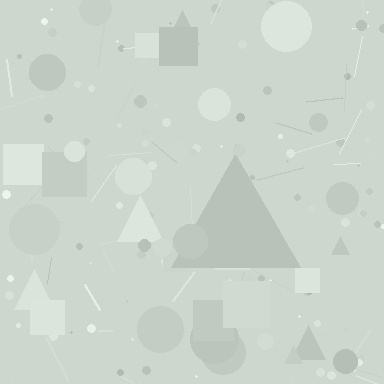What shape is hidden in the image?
A triangle is hidden in the image.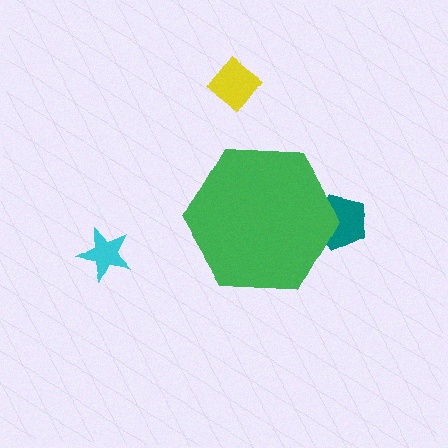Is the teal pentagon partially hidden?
Yes, the teal pentagon is partially hidden behind the green hexagon.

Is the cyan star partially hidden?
No, the cyan star is fully visible.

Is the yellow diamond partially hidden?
No, the yellow diamond is fully visible.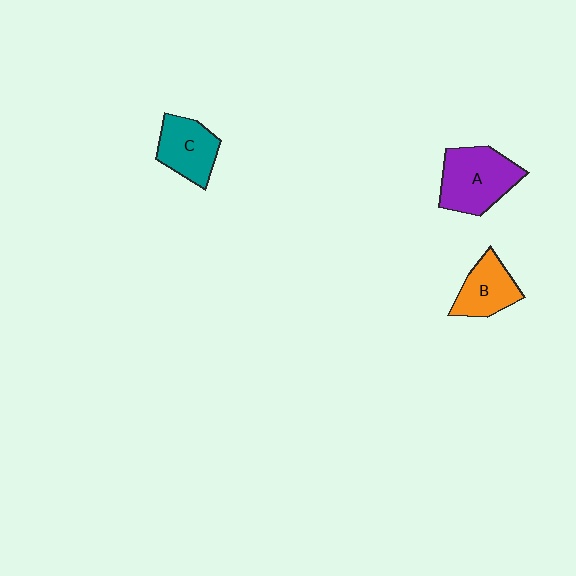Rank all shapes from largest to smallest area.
From largest to smallest: A (purple), C (teal), B (orange).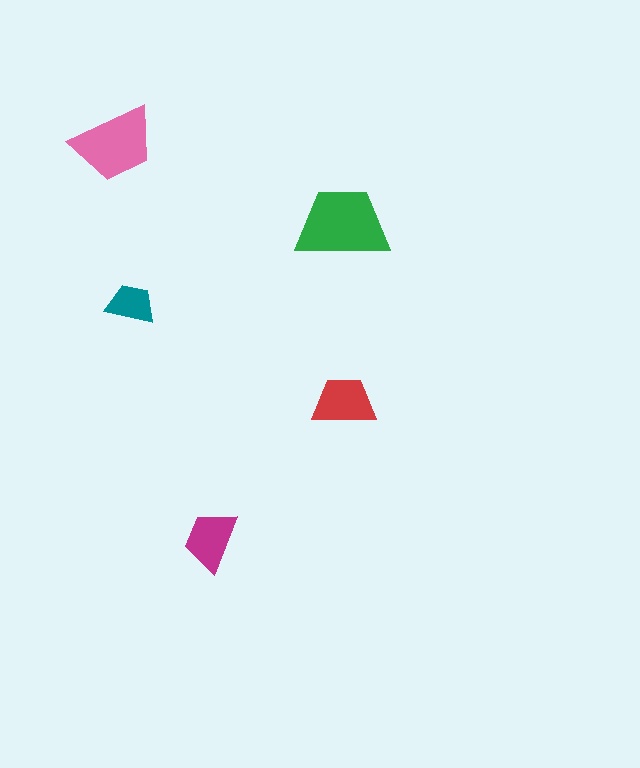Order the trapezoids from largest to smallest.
the green one, the pink one, the red one, the magenta one, the teal one.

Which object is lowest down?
The magenta trapezoid is bottommost.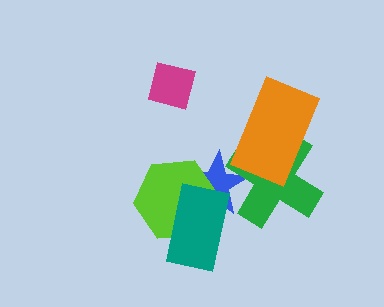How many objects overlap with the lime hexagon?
2 objects overlap with the lime hexagon.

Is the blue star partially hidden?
Yes, it is partially covered by another shape.